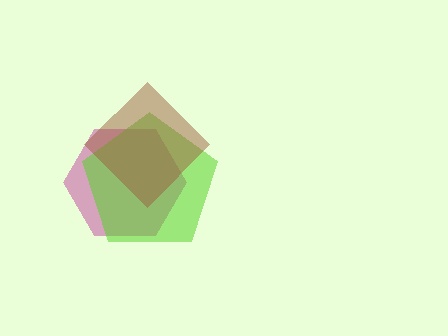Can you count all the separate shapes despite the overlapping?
Yes, there are 3 separate shapes.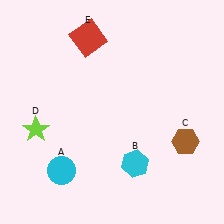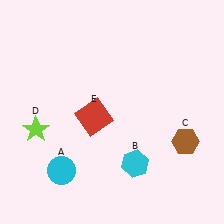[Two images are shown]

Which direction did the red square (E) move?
The red square (E) moved down.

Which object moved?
The red square (E) moved down.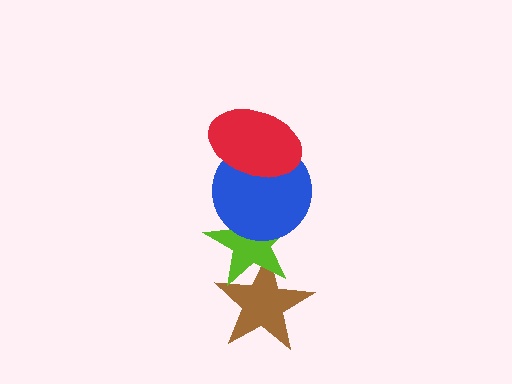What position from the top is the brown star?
The brown star is 4th from the top.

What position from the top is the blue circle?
The blue circle is 2nd from the top.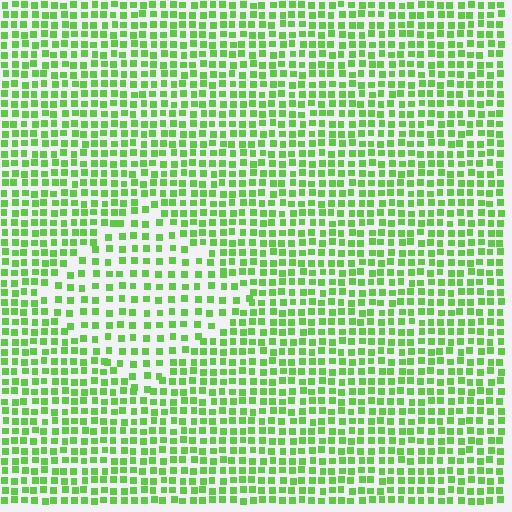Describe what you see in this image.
The image contains small lime elements arranged at two different densities. A diamond-shaped region is visible where the elements are less densely packed than the surrounding area.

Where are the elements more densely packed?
The elements are more densely packed outside the diamond boundary.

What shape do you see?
I see a diamond.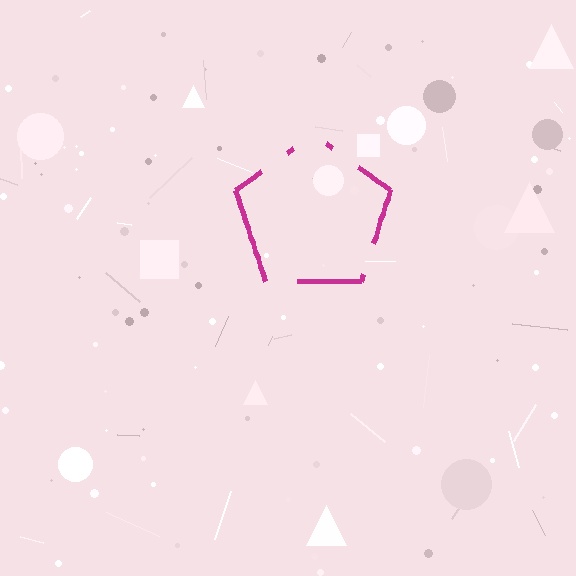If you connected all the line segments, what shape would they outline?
They would outline a pentagon.